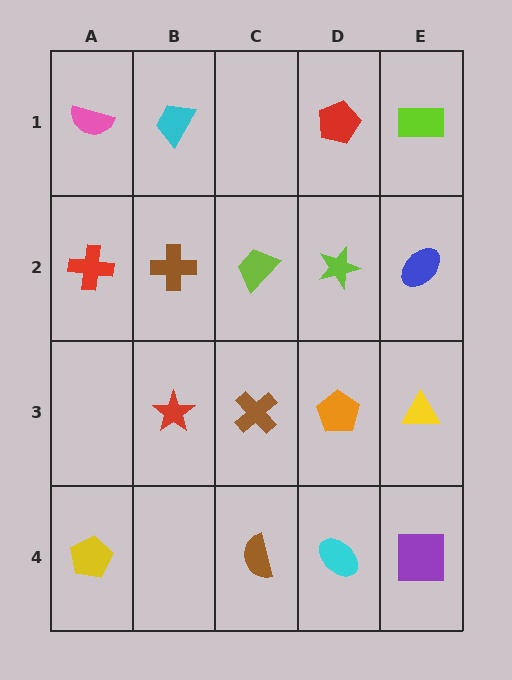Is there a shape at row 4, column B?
No, that cell is empty.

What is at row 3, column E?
A yellow triangle.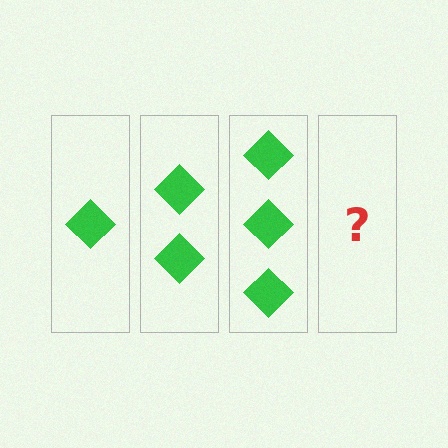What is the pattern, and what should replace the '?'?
The pattern is that each step adds one more diamond. The '?' should be 4 diamonds.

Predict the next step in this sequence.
The next step is 4 diamonds.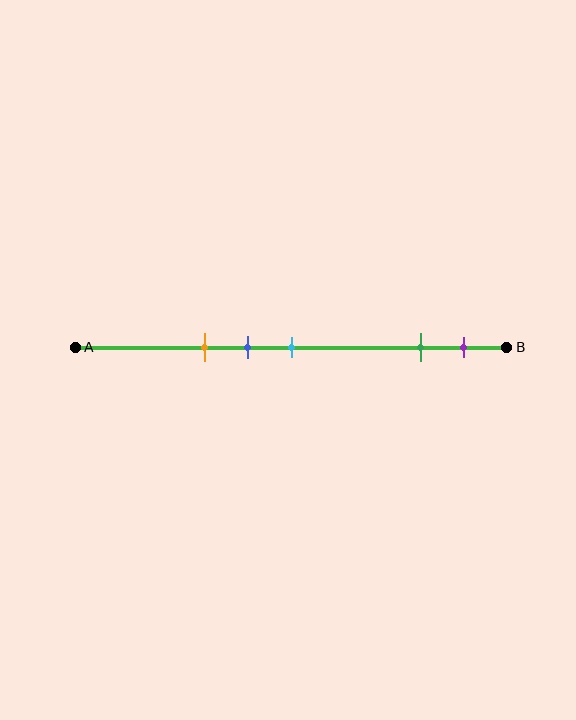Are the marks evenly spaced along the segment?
No, the marks are not evenly spaced.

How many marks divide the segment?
There are 5 marks dividing the segment.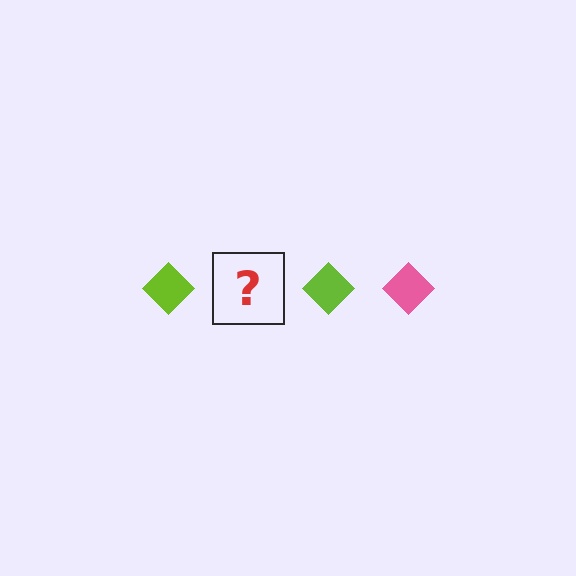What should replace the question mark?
The question mark should be replaced with a pink diamond.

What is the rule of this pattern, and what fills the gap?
The rule is that the pattern cycles through lime, pink diamonds. The gap should be filled with a pink diamond.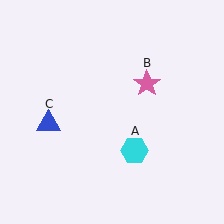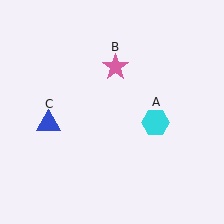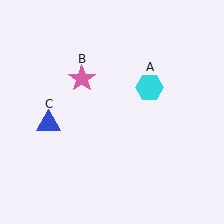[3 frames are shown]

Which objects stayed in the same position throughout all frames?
Blue triangle (object C) remained stationary.